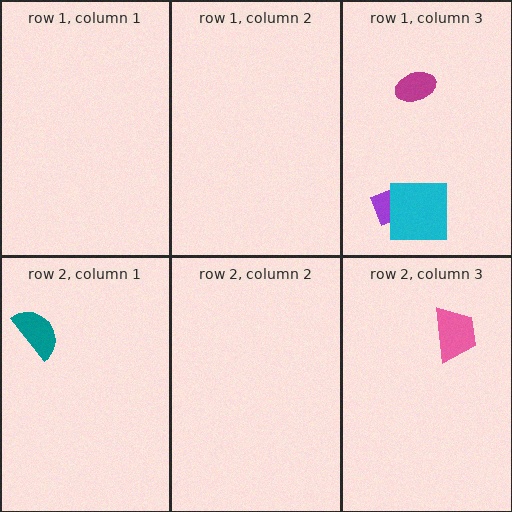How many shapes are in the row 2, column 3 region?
1.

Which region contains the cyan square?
The row 1, column 3 region.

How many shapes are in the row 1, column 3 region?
3.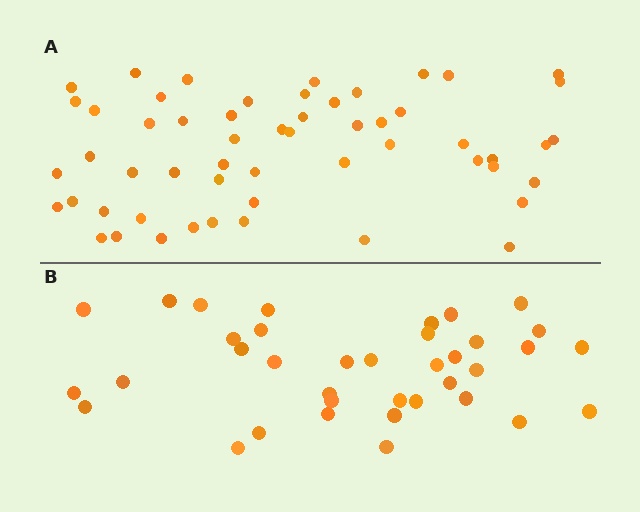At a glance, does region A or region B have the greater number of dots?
Region A (the top region) has more dots.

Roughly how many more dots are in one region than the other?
Region A has approximately 20 more dots than region B.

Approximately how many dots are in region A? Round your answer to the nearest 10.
About 60 dots. (The exact count is 55, which rounds to 60.)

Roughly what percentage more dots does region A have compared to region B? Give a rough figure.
About 50% more.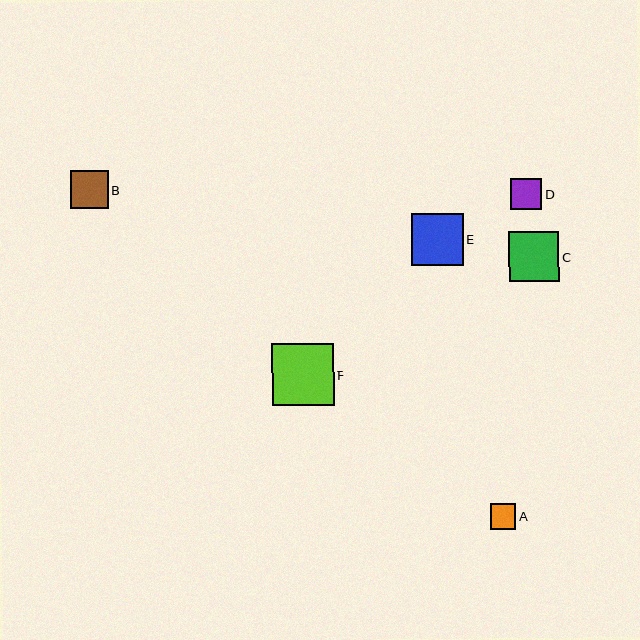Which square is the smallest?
Square A is the smallest with a size of approximately 26 pixels.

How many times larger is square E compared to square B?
Square E is approximately 1.4 times the size of square B.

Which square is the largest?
Square F is the largest with a size of approximately 61 pixels.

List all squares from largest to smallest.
From largest to smallest: F, E, C, B, D, A.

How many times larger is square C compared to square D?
Square C is approximately 1.6 times the size of square D.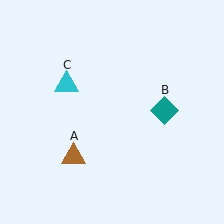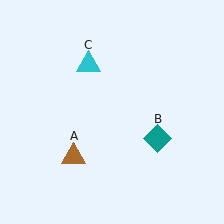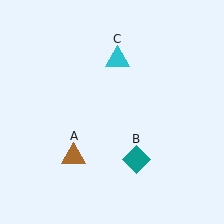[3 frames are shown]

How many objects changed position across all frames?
2 objects changed position: teal diamond (object B), cyan triangle (object C).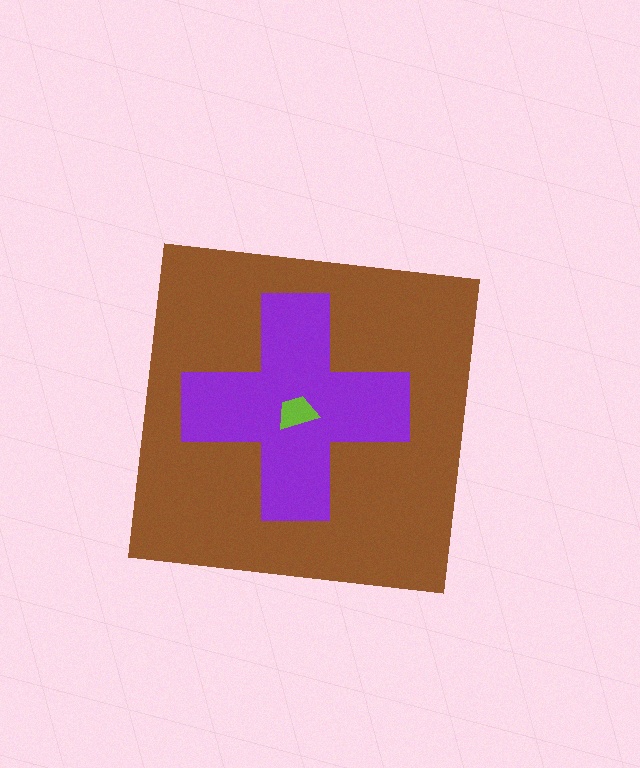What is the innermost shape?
The lime trapezoid.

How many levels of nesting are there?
3.